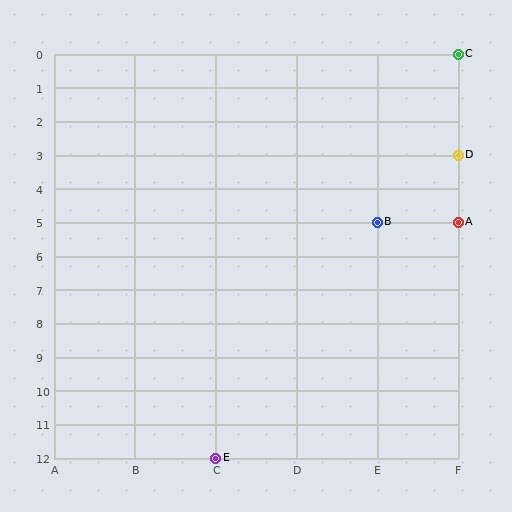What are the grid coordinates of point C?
Point C is at grid coordinates (F, 0).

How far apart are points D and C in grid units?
Points D and C are 3 rows apart.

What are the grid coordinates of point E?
Point E is at grid coordinates (C, 12).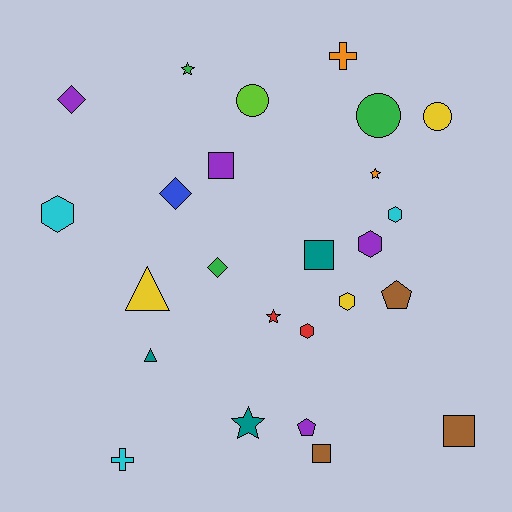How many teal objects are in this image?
There are 3 teal objects.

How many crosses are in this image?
There are 2 crosses.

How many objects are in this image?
There are 25 objects.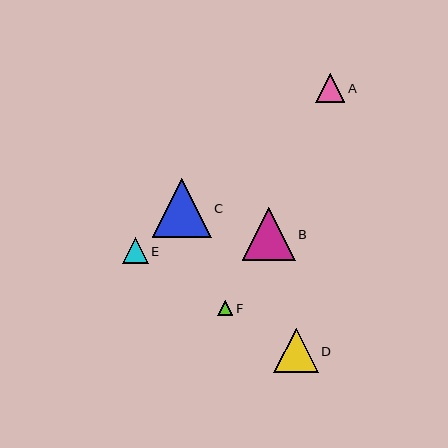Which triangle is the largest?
Triangle C is the largest with a size of approximately 59 pixels.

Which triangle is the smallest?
Triangle F is the smallest with a size of approximately 15 pixels.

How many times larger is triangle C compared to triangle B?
Triangle C is approximately 1.1 times the size of triangle B.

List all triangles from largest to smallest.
From largest to smallest: C, B, D, A, E, F.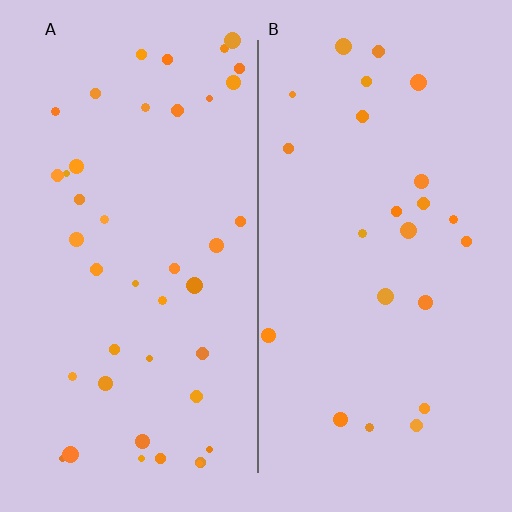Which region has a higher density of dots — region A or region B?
A (the left).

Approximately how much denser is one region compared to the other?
Approximately 1.8× — region A over region B.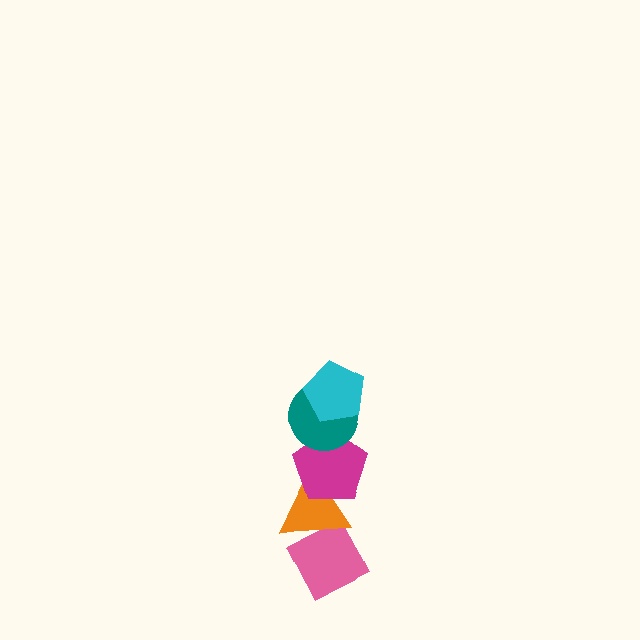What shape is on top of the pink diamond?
The orange triangle is on top of the pink diamond.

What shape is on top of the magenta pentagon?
The teal circle is on top of the magenta pentagon.